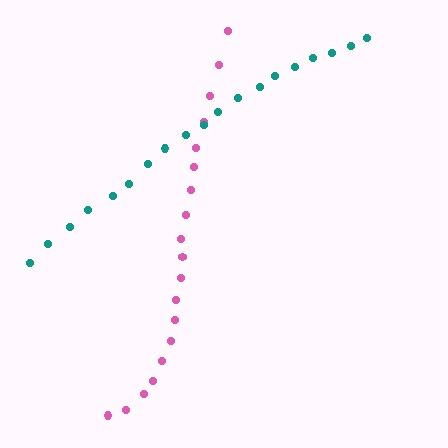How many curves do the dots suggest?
There are 2 distinct paths.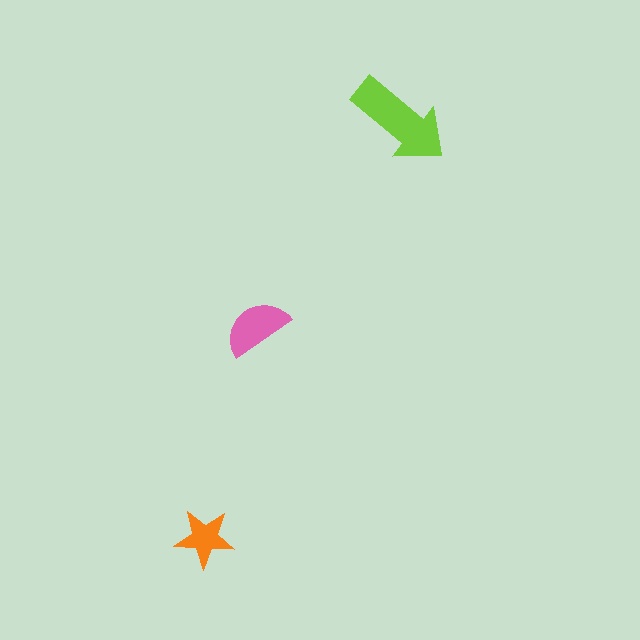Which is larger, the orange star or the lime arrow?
The lime arrow.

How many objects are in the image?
There are 3 objects in the image.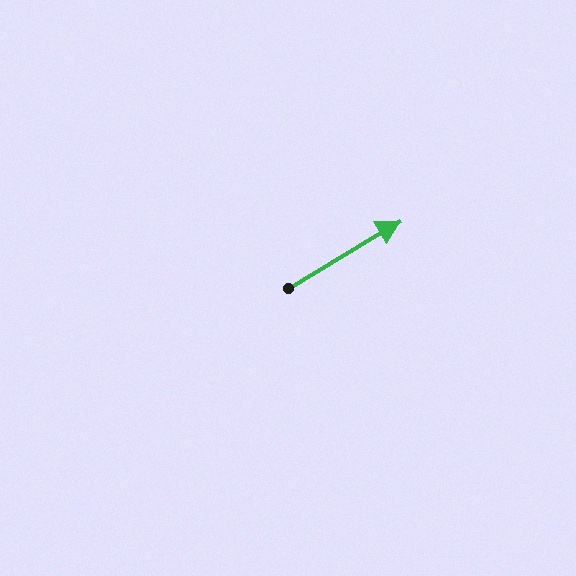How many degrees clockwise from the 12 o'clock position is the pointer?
Approximately 59 degrees.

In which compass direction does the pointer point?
Northeast.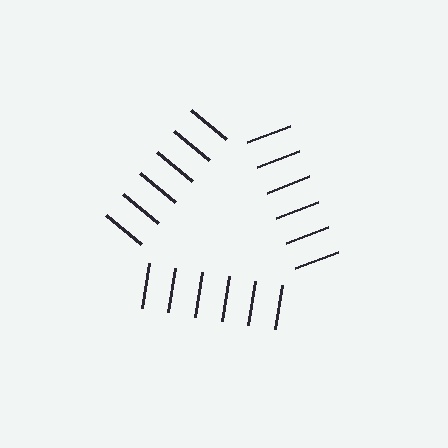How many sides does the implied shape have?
3 sides — the line-ends trace a triangle.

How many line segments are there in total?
18 — 6 along each of the 3 edges.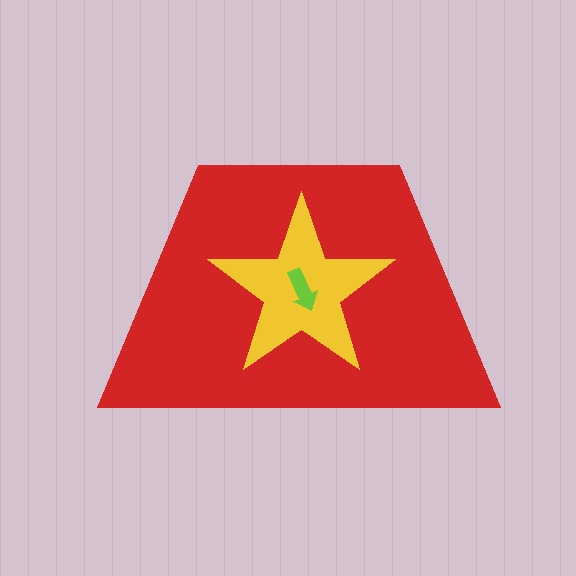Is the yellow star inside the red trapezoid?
Yes.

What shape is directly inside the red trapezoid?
The yellow star.